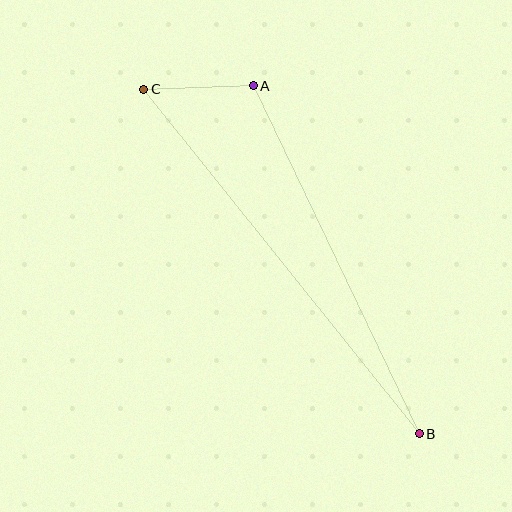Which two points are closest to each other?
Points A and C are closest to each other.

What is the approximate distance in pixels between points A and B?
The distance between A and B is approximately 385 pixels.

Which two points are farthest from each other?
Points B and C are farthest from each other.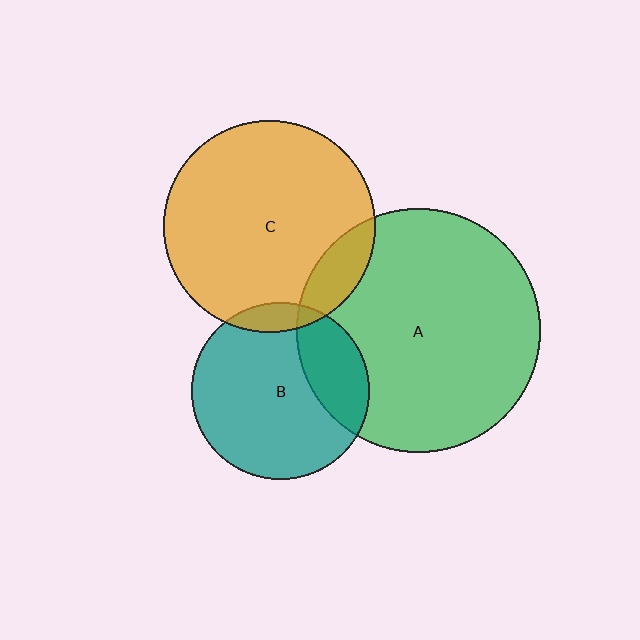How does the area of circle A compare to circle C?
Approximately 1.3 times.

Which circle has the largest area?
Circle A (green).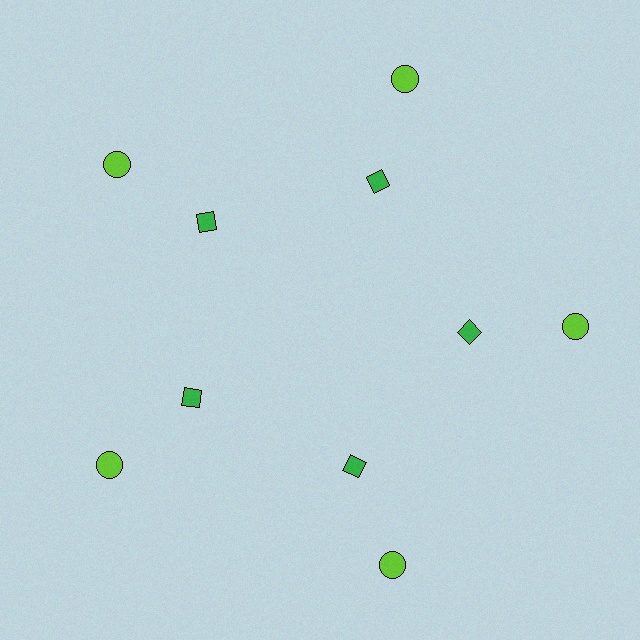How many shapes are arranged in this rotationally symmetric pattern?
There are 10 shapes, arranged in 5 groups of 2.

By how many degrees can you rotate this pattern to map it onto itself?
The pattern maps onto itself every 72 degrees of rotation.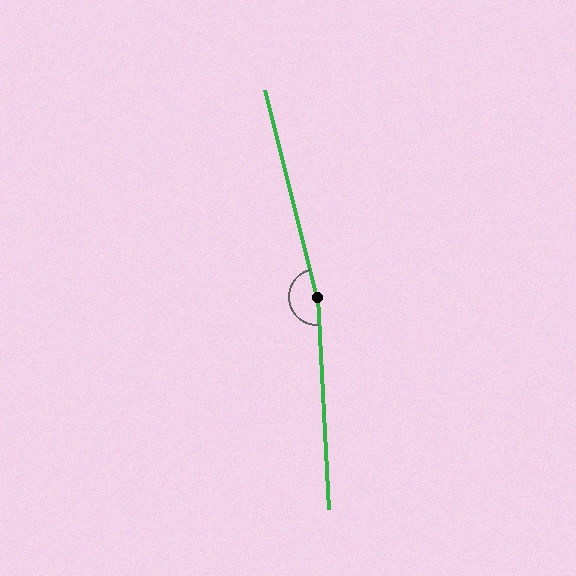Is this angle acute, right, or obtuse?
It is obtuse.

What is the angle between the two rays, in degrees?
Approximately 169 degrees.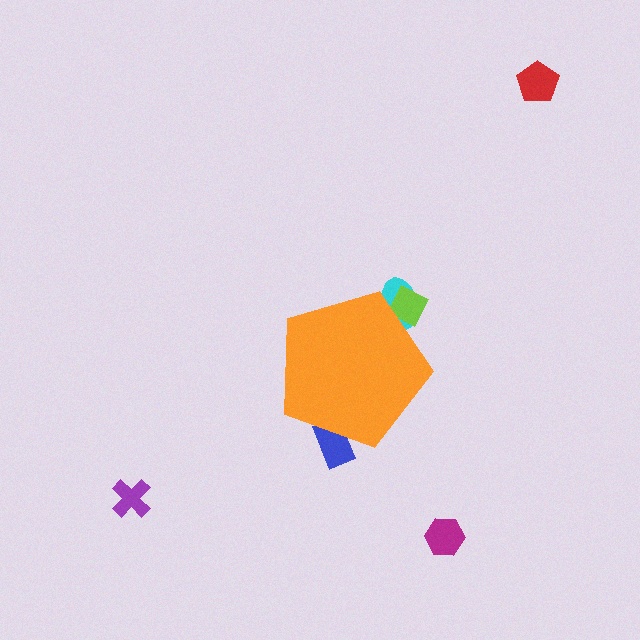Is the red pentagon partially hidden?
No, the red pentagon is fully visible.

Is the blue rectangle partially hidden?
Yes, the blue rectangle is partially hidden behind the orange pentagon.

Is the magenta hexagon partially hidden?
No, the magenta hexagon is fully visible.